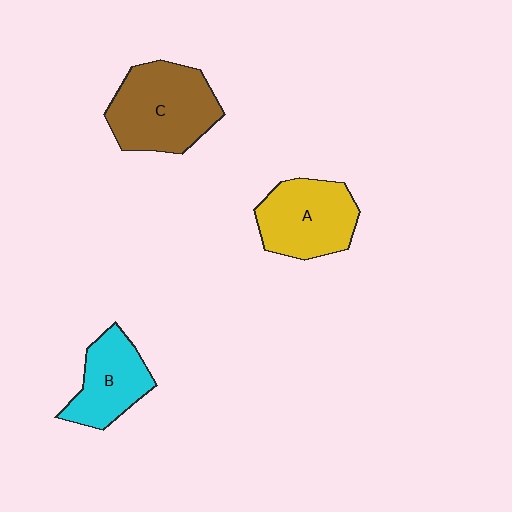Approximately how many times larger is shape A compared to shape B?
Approximately 1.2 times.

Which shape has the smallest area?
Shape B (cyan).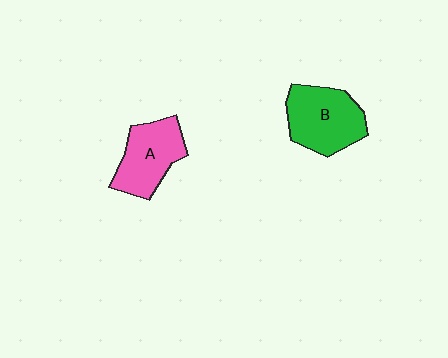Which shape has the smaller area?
Shape A (pink).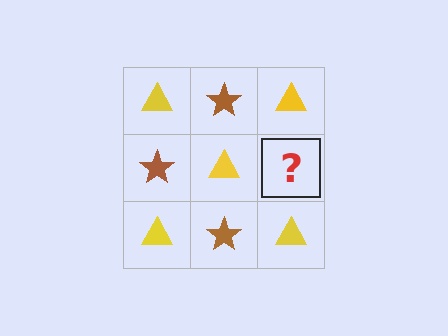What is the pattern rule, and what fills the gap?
The rule is that it alternates yellow triangle and brown star in a checkerboard pattern. The gap should be filled with a brown star.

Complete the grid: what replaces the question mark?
The question mark should be replaced with a brown star.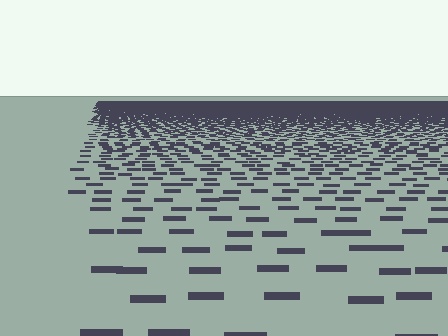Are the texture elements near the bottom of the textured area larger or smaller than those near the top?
Larger. Near the bottom, elements are closer to the viewer and appear at a bigger on-screen size.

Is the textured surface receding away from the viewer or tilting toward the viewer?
The surface is receding away from the viewer. Texture elements get smaller and denser toward the top.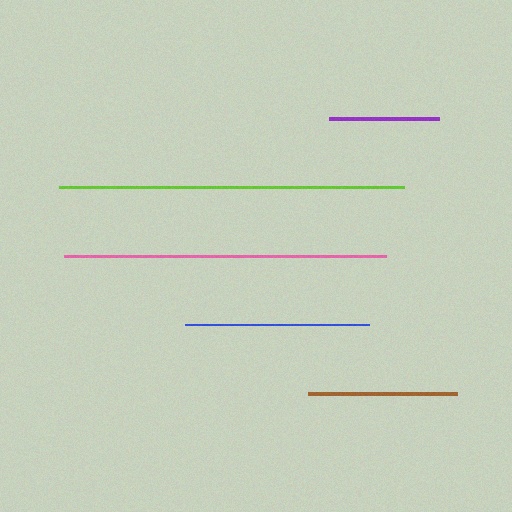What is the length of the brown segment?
The brown segment is approximately 149 pixels long.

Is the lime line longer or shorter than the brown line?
The lime line is longer than the brown line.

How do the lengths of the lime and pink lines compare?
The lime and pink lines are approximately the same length.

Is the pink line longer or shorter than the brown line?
The pink line is longer than the brown line.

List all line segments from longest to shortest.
From longest to shortest: lime, pink, blue, brown, purple.